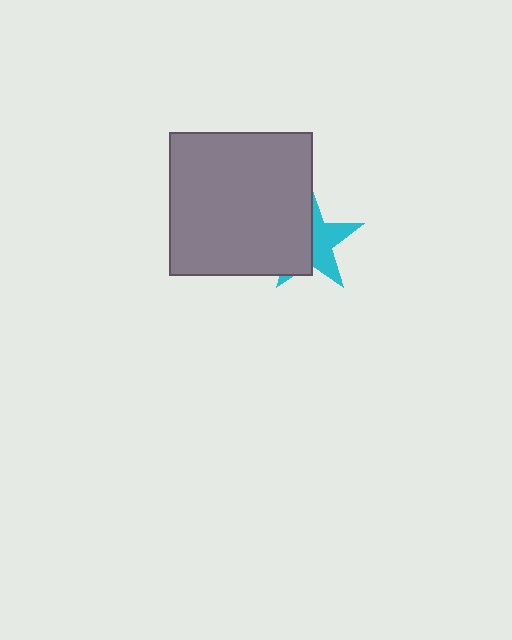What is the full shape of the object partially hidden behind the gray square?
The partially hidden object is a cyan star.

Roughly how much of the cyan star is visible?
About half of it is visible (roughly 45%).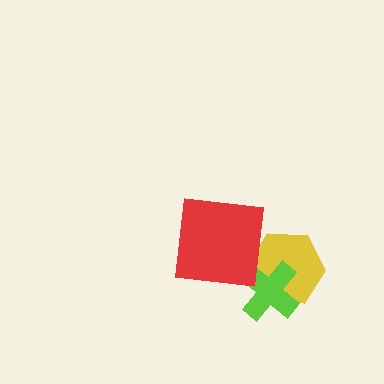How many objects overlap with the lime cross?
1 object overlaps with the lime cross.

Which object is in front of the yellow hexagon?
The lime cross is in front of the yellow hexagon.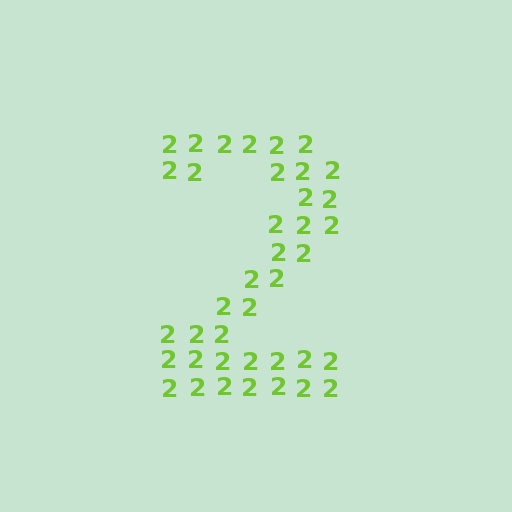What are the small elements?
The small elements are digit 2's.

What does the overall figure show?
The overall figure shows the digit 2.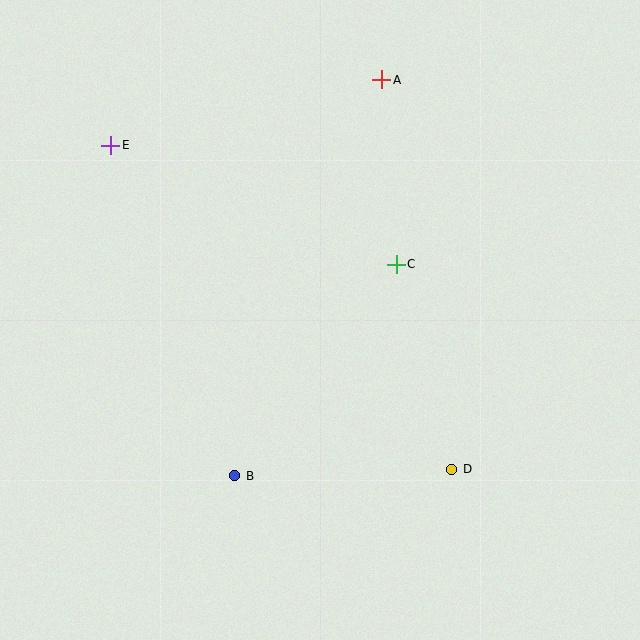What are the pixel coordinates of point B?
Point B is at (235, 476).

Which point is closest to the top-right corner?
Point A is closest to the top-right corner.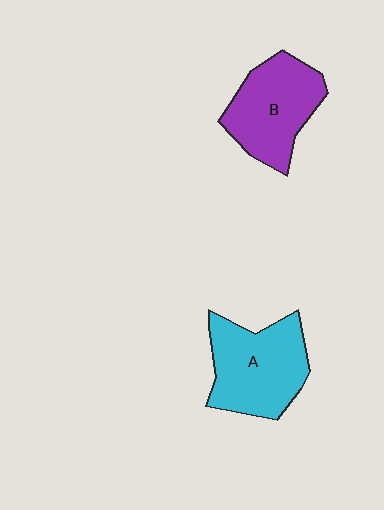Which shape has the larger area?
Shape A (cyan).